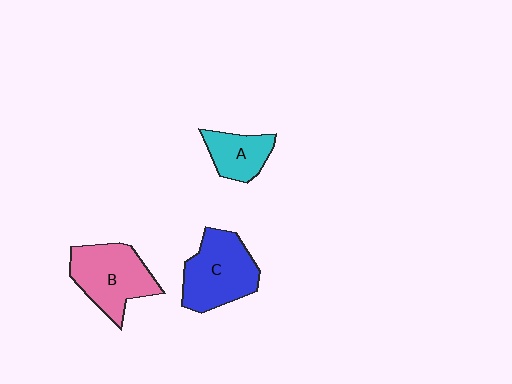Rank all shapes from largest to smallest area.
From largest to smallest: C (blue), B (pink), A (cyan).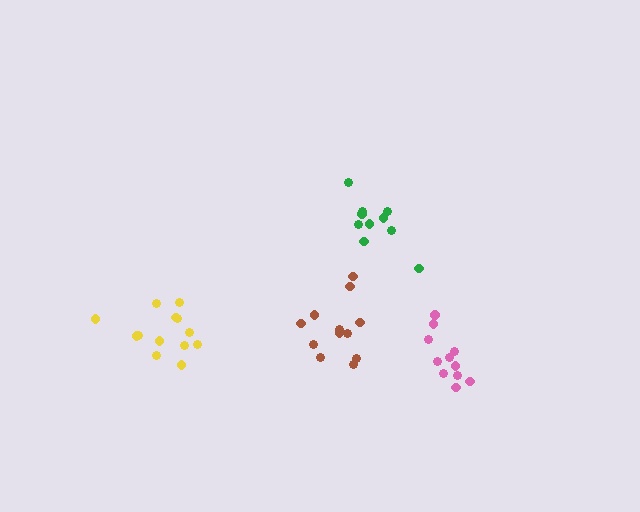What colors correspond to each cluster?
The clusters are colored: brown, yellow, pink, green.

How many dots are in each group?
Group 1: 12 dots, Group 2: 13 dots, Group 3: 11 dots, Group 4: 10 dots (46 total).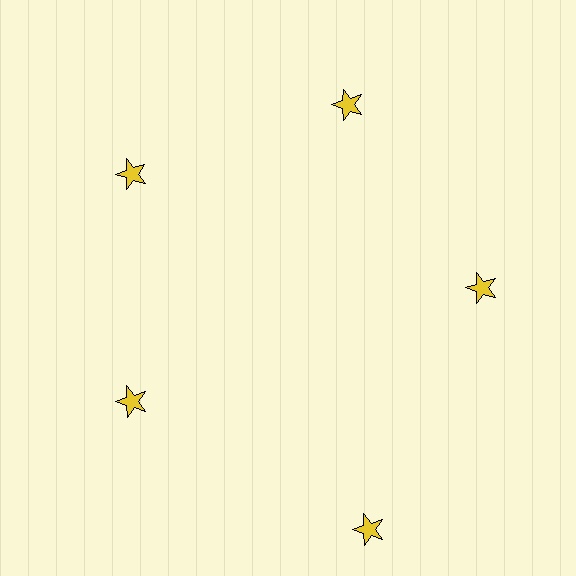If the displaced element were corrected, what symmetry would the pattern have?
It would have 5-fold rotational symmetry — the pattern would map onto itself every 72 degrees.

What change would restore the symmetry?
The symmetry would be restored by moving it inward, back onto the ring so that all 5 stars sit at equal angles and equal distance from the center.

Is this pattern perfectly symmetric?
No. The 5 yellow stars are arranged in a ring, but one element near the 5 o'clock position is pushed outward from the center, breaking the 5-fold rotational symmetry.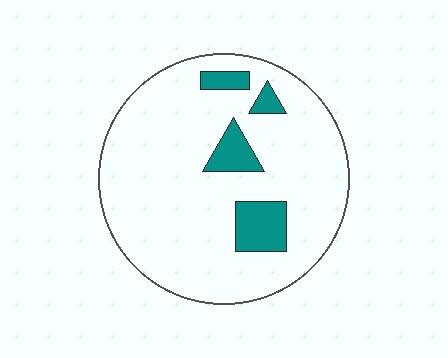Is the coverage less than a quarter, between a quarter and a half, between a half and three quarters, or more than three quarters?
Less than a quarter.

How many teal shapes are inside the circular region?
4.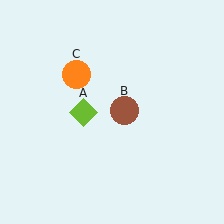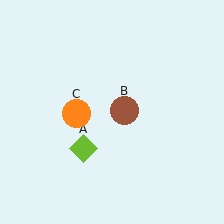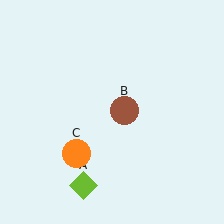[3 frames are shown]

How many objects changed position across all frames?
2 objects changed position: lime diamond (object A), orange circle (object C).